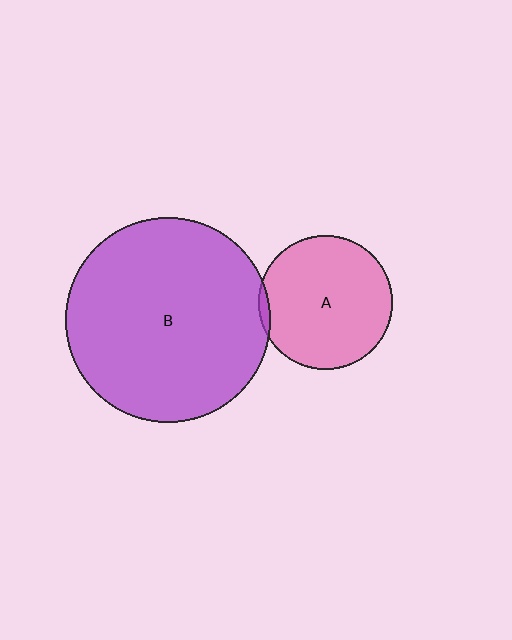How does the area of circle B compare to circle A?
Approximately 2.3 times.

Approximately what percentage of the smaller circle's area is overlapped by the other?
Approximately 5%.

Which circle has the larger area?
Circle B (purple).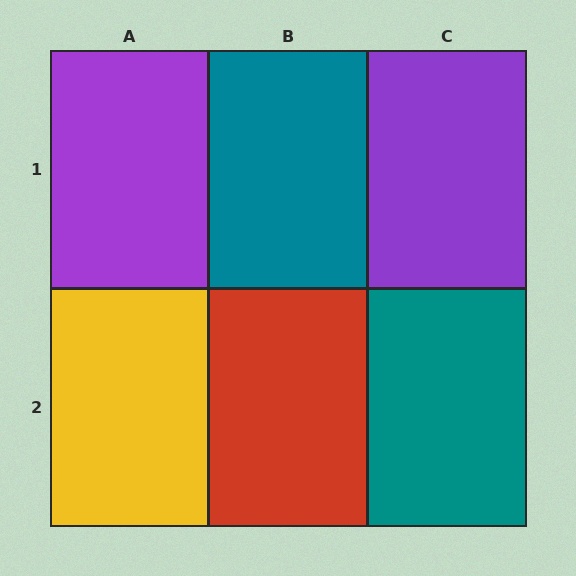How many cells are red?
1 cell is red.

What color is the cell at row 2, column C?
Teal.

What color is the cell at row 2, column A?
Yellow.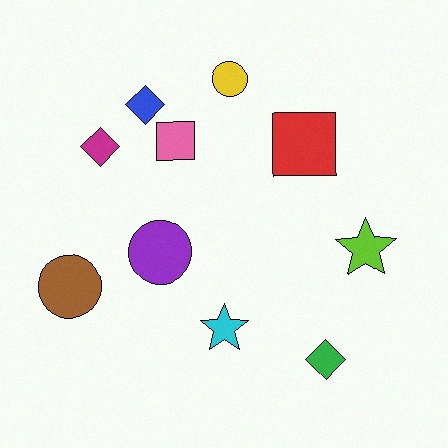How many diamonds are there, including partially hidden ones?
There are 3 diamonds.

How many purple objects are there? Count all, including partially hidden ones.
There is 1 purple object.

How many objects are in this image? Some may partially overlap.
There are 10 objects.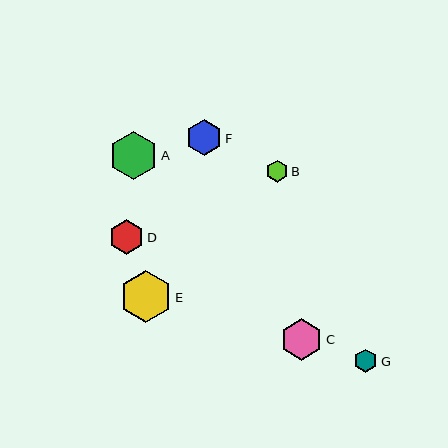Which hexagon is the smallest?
Hexagon B is the smallest with a size of approximately 22 pixels.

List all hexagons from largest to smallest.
From largest to smallest: E, A, C, F, D, G, B.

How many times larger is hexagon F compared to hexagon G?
Hexagon F is approximately 1.5 times the size of hexagon G.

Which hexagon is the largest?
Hexagon E is the largest with a size of approximately 52 pixels.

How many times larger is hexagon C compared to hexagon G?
Hexagon C is approximately 1.8 times the size of hexagon G.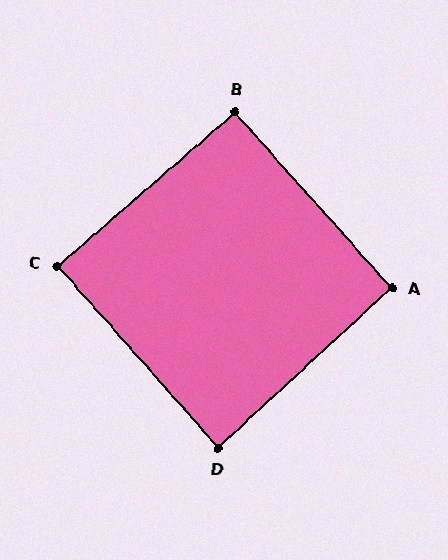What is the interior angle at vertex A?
Approximately 91 degrees (approximately right).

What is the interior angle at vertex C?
Approximately 89 degrees (approximately right).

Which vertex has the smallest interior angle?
D, at approximately 89 degrees.